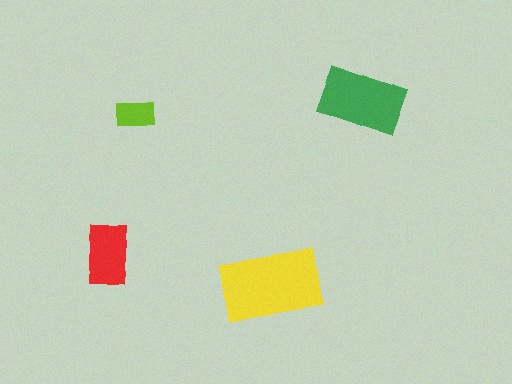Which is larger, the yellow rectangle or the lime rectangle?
The yellow one.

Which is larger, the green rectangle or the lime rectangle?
The green one.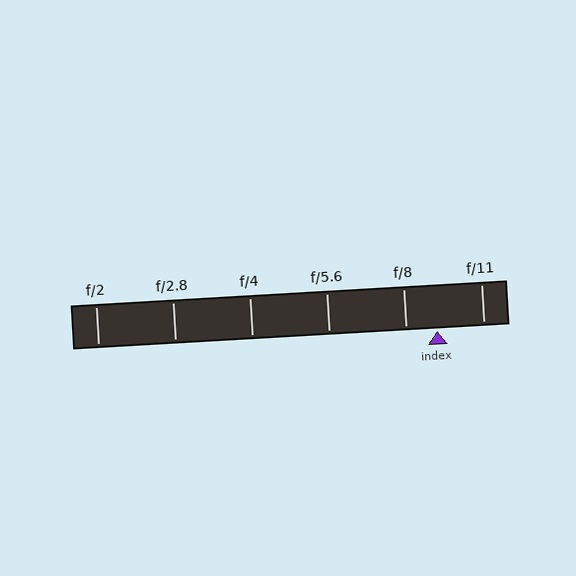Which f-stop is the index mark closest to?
The index mark is closest to f/8.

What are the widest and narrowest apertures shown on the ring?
The widest aperture shown is f/2 and the narrowest is f/11.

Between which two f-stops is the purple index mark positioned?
The index mark is between f/8 and f/11.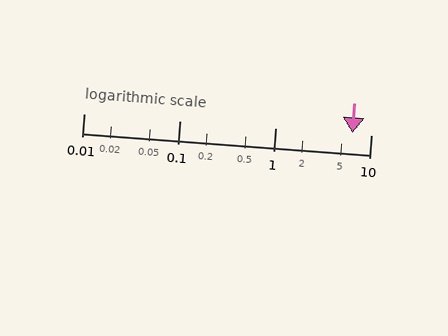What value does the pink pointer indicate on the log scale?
The pointer indicates approximately 6.4.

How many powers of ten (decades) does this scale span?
The scale spans 3 decades, from 0.01 to 10.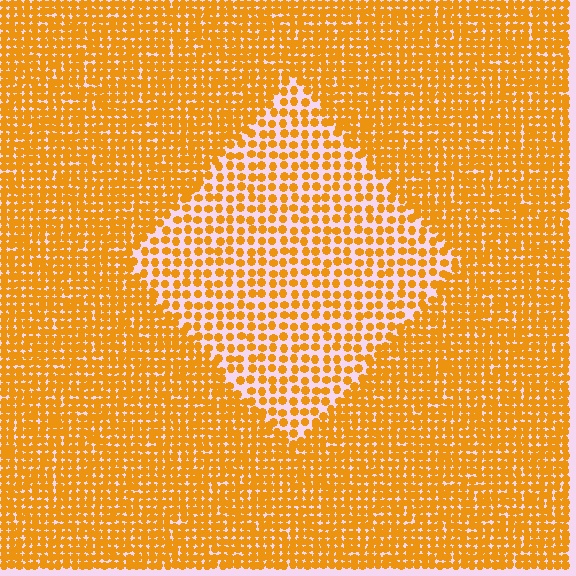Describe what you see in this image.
The image contains small orange elements arranged at two different densities. A diamond-shaped region is visible where the elements are less densely packed than the surrounding area.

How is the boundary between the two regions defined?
The boundary is defined by a change in element density (approximately 1.9x ratio). All elements are the same color, size, and shape.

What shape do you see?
I see a diamond.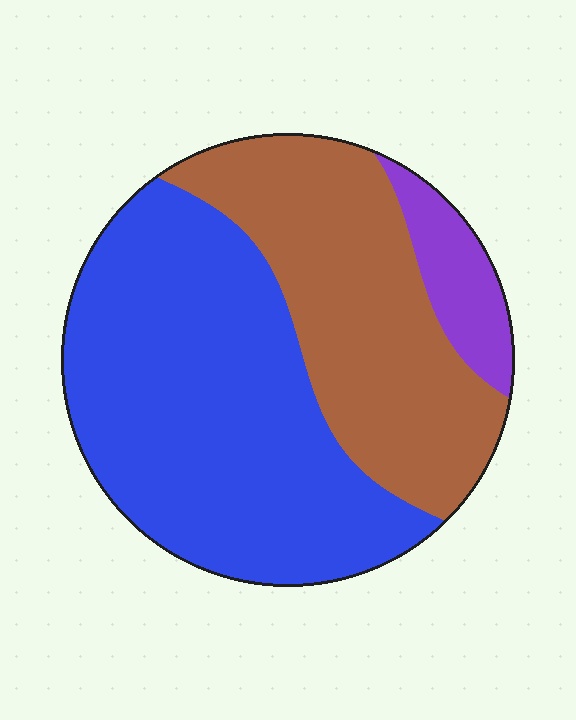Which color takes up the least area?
Purple, at roughly 10%.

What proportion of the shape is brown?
Brown takes up about three eighths (3/8) of the shape.